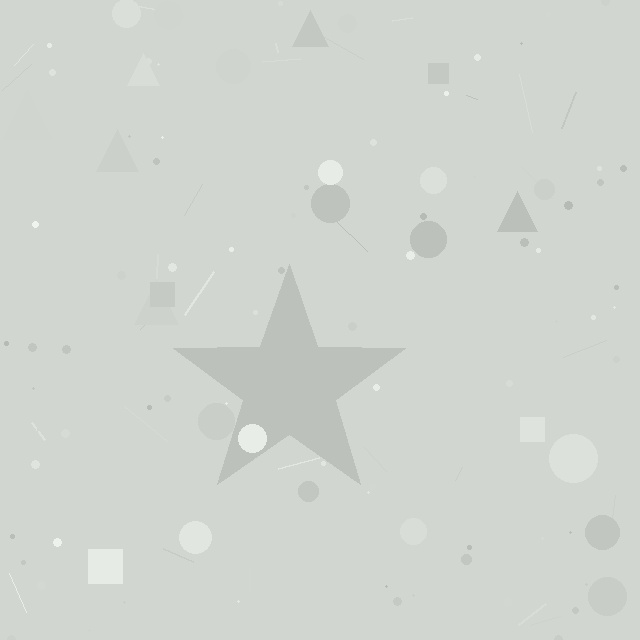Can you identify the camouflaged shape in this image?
The camouflaged shape is a star.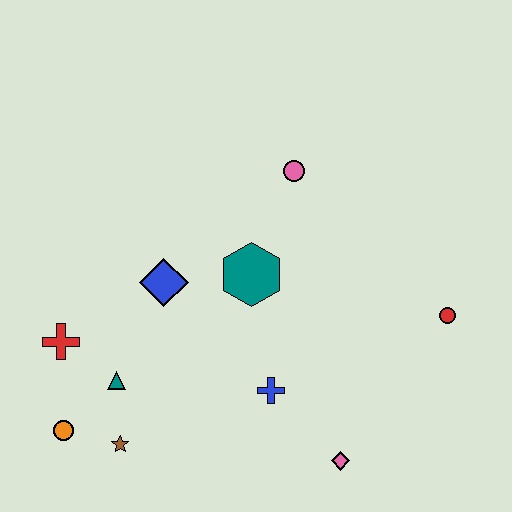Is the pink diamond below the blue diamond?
Yes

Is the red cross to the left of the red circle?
Yes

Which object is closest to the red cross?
The teal triangle is closest to the red cross.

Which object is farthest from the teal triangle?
The red circle is farthest from the teal triangle.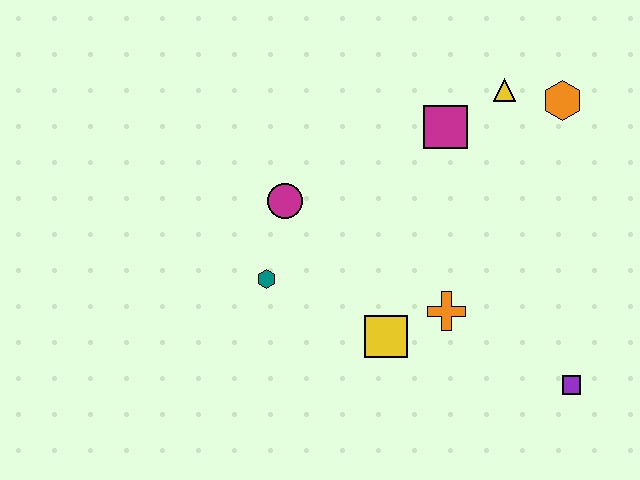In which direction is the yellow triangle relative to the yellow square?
The yellow triangle is above the yellow square.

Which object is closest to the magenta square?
The yellow triangle is closest to the magenta square.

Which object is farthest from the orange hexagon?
The teal hexagon is farthest from the orange hexagon.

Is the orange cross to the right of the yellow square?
Yes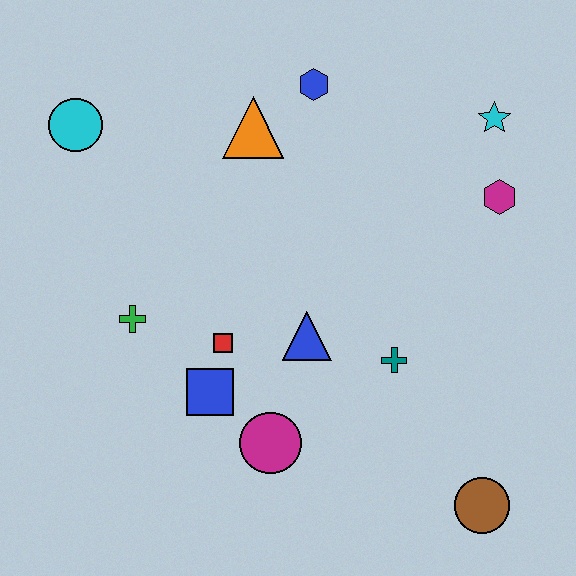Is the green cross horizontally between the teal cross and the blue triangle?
No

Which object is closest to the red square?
The blue square is closest to the red square.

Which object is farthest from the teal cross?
The cyan circle is farthest from the teal cross.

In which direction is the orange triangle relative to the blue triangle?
The orange triangle is above the blue triangle.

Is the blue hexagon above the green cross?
Yes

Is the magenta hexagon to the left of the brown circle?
No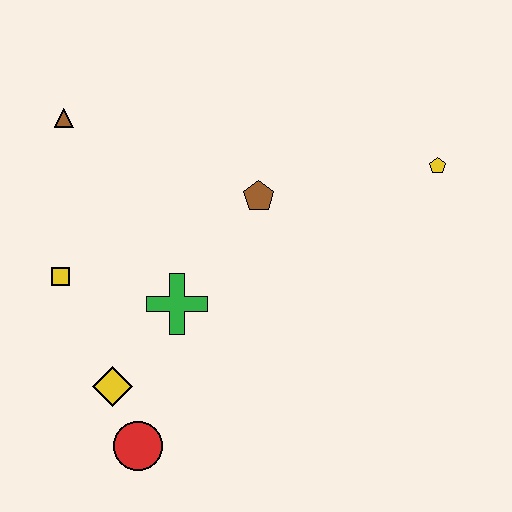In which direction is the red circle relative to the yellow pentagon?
The red circle is to the left of the yellow pentagon.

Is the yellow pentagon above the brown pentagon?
Yes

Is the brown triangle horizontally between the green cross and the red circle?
No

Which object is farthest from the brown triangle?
The yellow pentagon is farthest from the brown triangle.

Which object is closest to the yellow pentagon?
The brown pentagon is closest to the yellow pentagon.